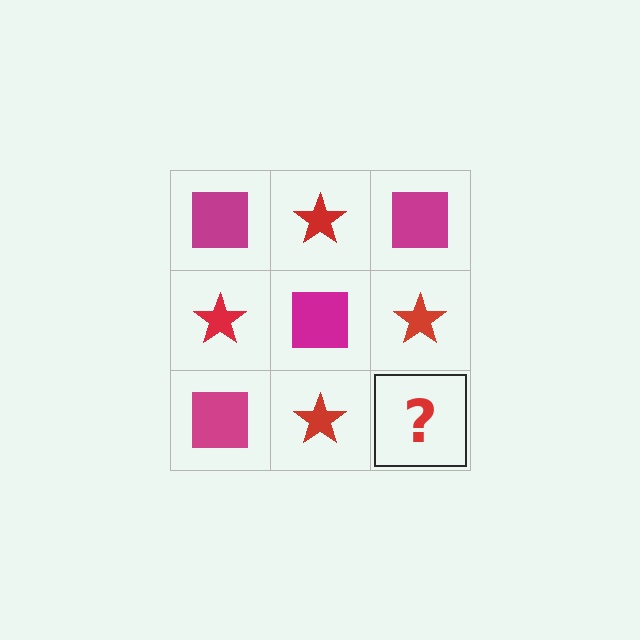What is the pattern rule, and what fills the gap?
The rule is that it alternates magenta square and red star in a checkerboard pattern. The gap should be filled with a magenta square.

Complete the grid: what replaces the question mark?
The question mark should be replaced with a magenta square.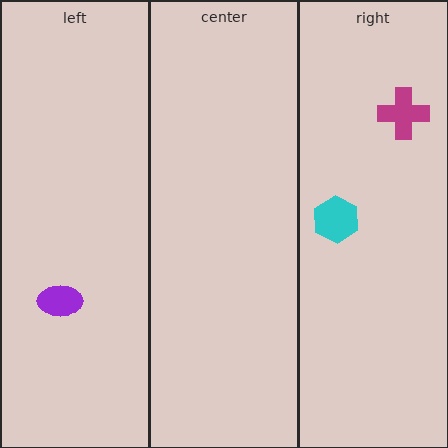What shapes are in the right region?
The magenta cross, the cyan hexagon.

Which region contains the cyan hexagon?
The right region.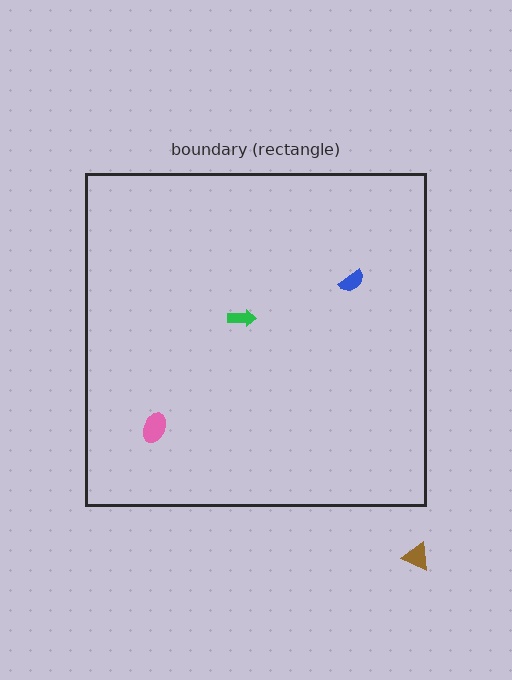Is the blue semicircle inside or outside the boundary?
Inside.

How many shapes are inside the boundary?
3 inside, 1 outside.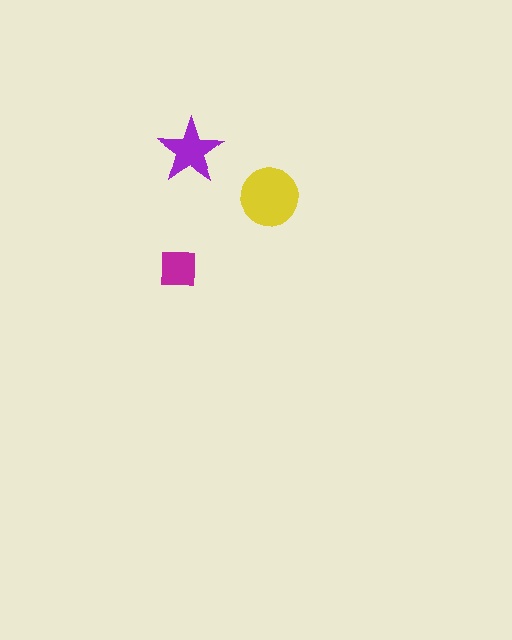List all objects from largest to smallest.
The yellow circle, the purple star, the magenta square.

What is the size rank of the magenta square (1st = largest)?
3rd.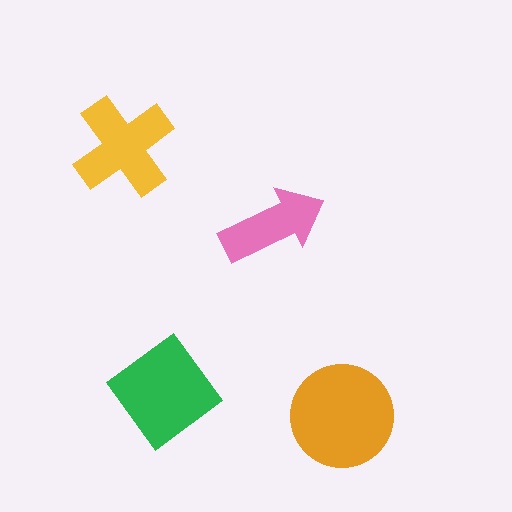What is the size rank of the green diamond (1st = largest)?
2nd.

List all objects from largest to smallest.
The orange circle, the green diamond, the yellow cross, the pink arrow.